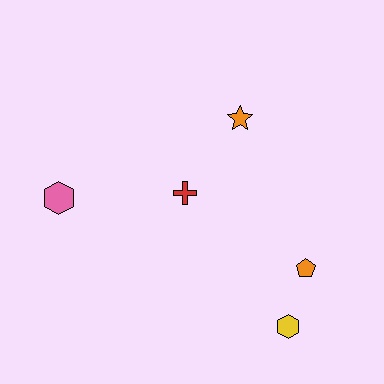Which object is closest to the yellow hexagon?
The orange pentagon is closest to the yellow hexagon.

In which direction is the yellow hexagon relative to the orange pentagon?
The yellow hexagon is below the orange pentagon.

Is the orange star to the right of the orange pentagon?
No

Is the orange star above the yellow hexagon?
Yes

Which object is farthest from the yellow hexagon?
The pink hexagon is farthest from the yellow hexagon.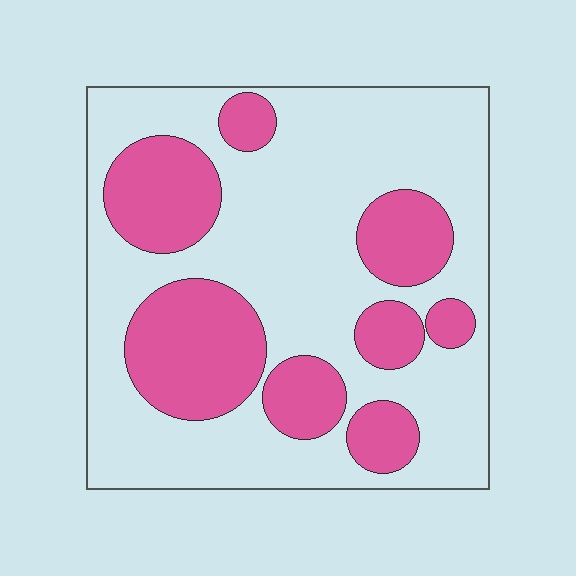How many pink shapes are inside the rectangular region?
8.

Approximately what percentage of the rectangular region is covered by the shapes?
Approximately 35%.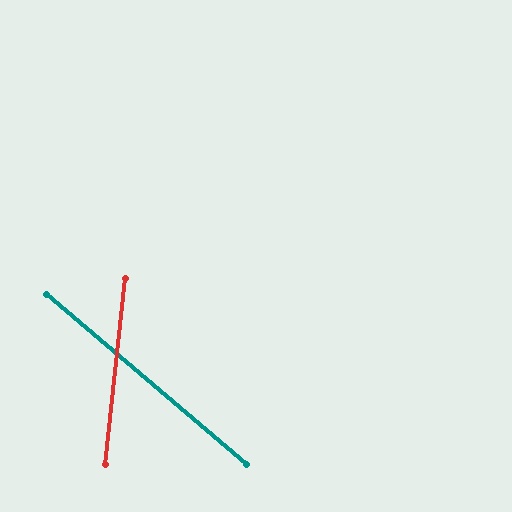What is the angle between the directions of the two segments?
Approximately 56 degrees.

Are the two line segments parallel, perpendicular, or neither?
Neither parallel nor perpendicular — they differ by about 56°.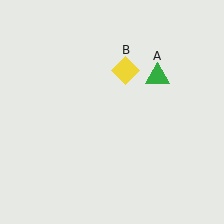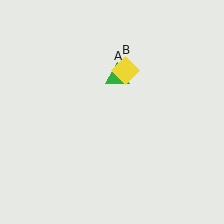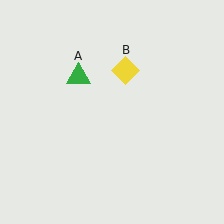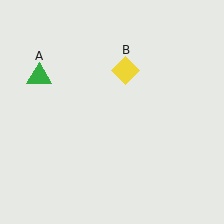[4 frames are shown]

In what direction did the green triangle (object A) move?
The green triangle (object A) moved left.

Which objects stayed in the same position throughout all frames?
Yellow diamond (object B) remained stationary.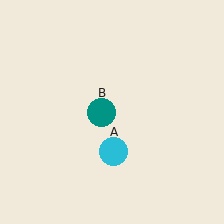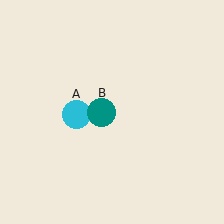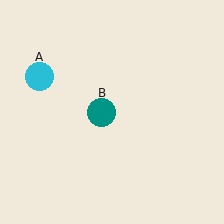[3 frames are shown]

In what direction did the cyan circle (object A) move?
The cyan circle (object A) moved up and to the left.